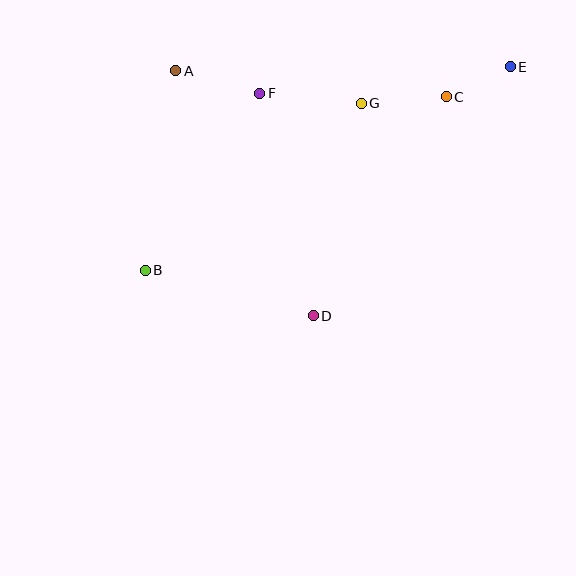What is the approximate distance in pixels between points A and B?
The distance between A and B is approximately 202 pixels.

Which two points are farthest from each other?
Points B and E are farthest from each other.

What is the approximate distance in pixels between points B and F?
The distance between B and F is approximately 211 pixels.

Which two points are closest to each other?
Points C and E are closest to each other.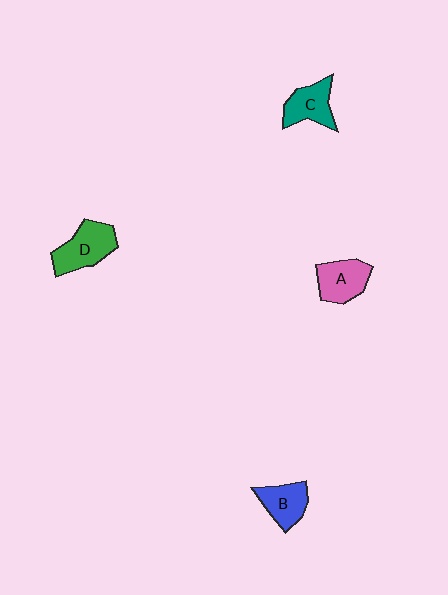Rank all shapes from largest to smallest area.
From largest to smallest: D (green), A (pink), C (teal), B (blue).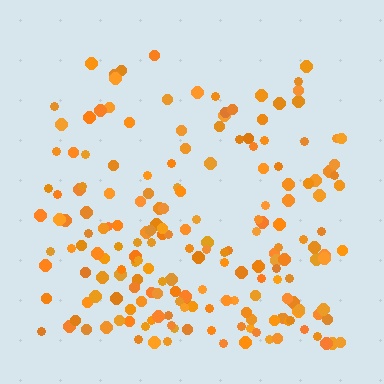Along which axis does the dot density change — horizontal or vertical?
Vertical.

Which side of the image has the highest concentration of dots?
The bottom.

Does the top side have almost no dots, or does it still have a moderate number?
Still a moderate number, just noticeably fewer than the bottom.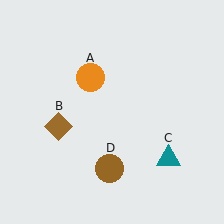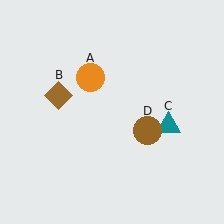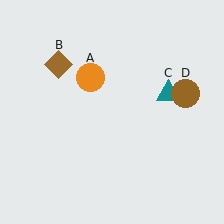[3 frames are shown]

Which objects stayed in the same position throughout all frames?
Orange circle (object A) remained stationary.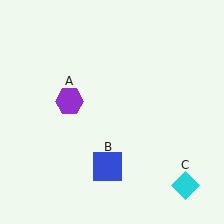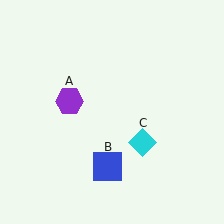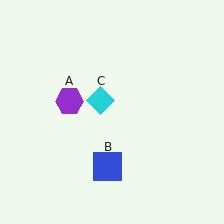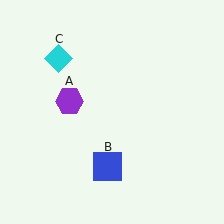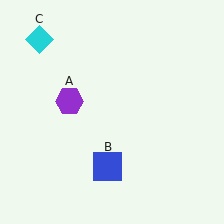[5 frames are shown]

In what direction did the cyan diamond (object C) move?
The cyan diamond (object C) moved up and to the left.